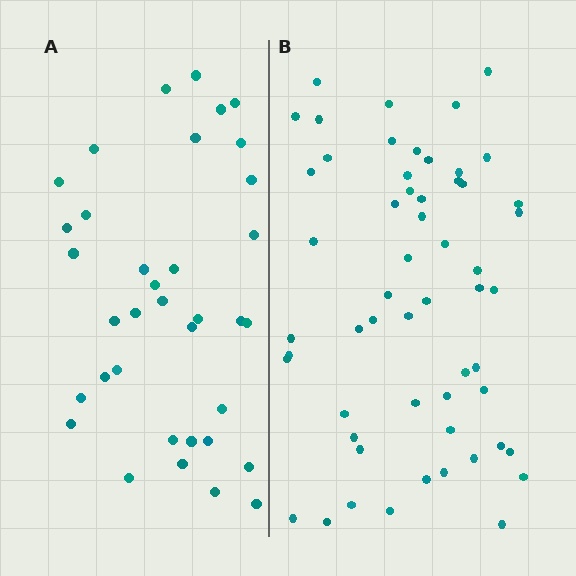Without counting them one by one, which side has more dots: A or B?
Region B (the right region) has more dots.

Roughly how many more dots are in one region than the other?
Region B has approximately 20 more dots than region A.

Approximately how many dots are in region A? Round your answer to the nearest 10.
About 40 dots. (The exact count is 36, which rounds to 40.)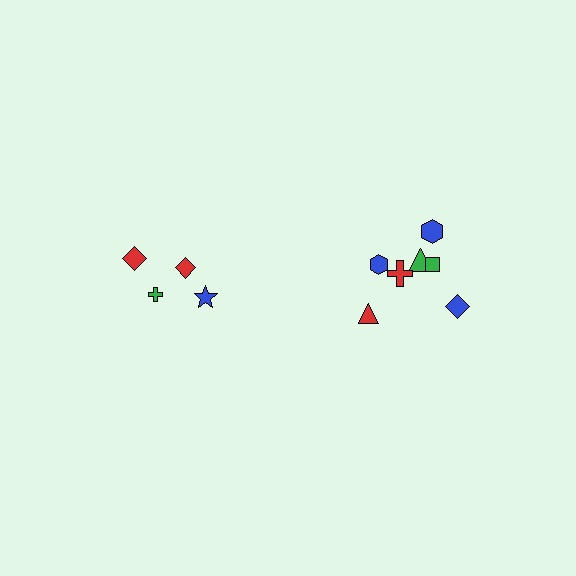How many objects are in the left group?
There are 4 objects.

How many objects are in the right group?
There are 7 objects.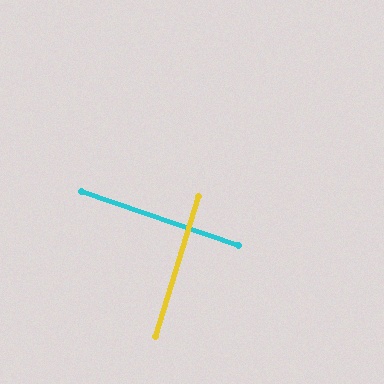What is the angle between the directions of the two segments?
Approximately 88 degrees.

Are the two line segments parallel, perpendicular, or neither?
Perpendicular — they meet at approximately 88°.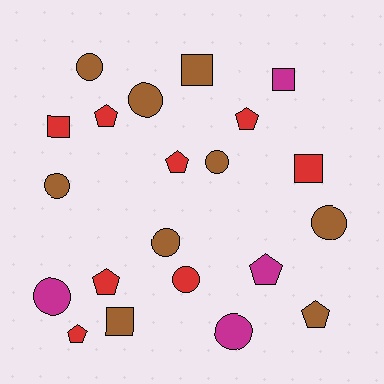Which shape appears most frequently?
Circle, with 9 objects.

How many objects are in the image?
There are 21 objects.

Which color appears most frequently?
Brown, with 9 objects.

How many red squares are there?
There are 2 red squares.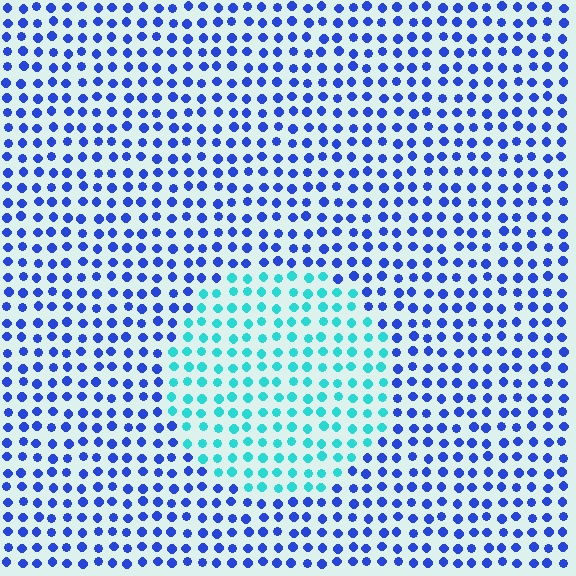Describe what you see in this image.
The image is filled with small blue elements in a uniform arrangement. A circle-shaped region is visible where the elements are tinted to a slightly different hue, forming a subtle color boundary.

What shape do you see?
I see a circle.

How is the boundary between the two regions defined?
The boundary is defined purely by a slight shift in hue (about 52 degrees). Spacing, size, and orientation are identical on both sides.